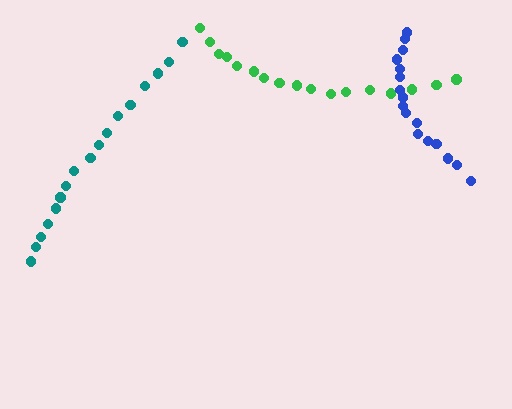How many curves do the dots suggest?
There are 3 distinct paths.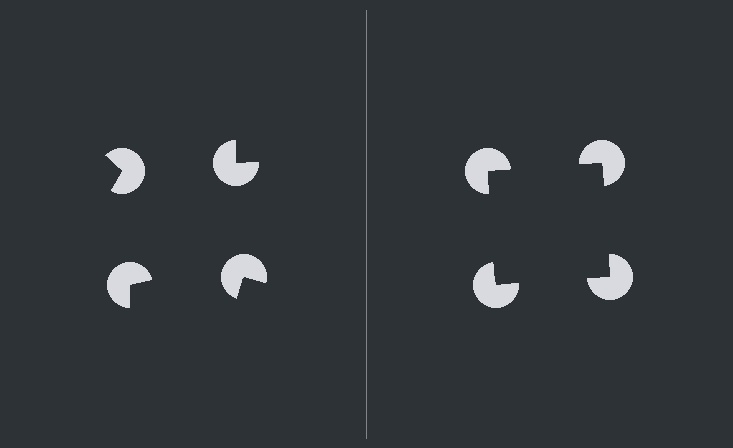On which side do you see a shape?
An illusory square appears on the right side. On the left side the wedge cuts are rotated, so no coherent shape forms.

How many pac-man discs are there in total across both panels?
8 — 4 on each side.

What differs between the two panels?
The pac-man discs are positioned identically on both sides; only the wedge orientations differ. On the right they align to a square; on the left they are misaligned.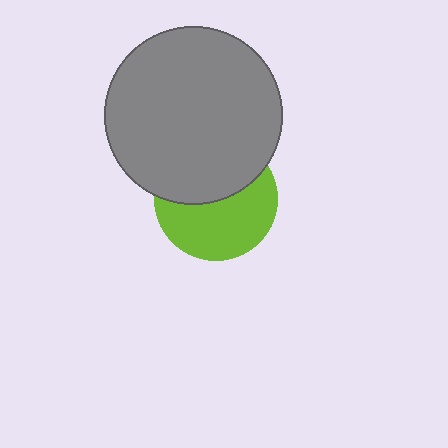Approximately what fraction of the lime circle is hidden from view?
Roughly 45% of the lime circle is hidden behind the gray circle.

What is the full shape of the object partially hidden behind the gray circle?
The partially hidden object is a lime circle.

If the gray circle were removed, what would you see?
You would see the complete lime circle.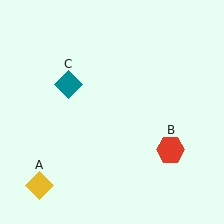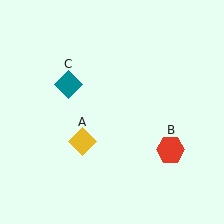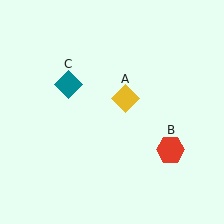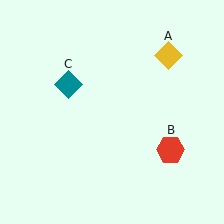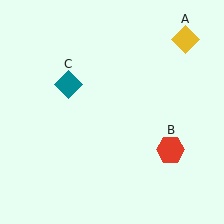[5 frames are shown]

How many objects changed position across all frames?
1 object changed position: yellow diamond (object A).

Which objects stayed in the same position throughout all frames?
Red hexagon (object B) and teal diamond (object C) remained stationary.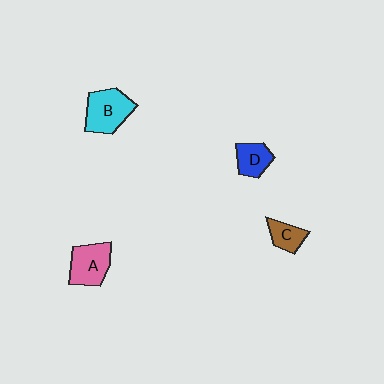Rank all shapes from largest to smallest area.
From largest to smallest: B (cyan), A (pink), D (blue), C (brown).